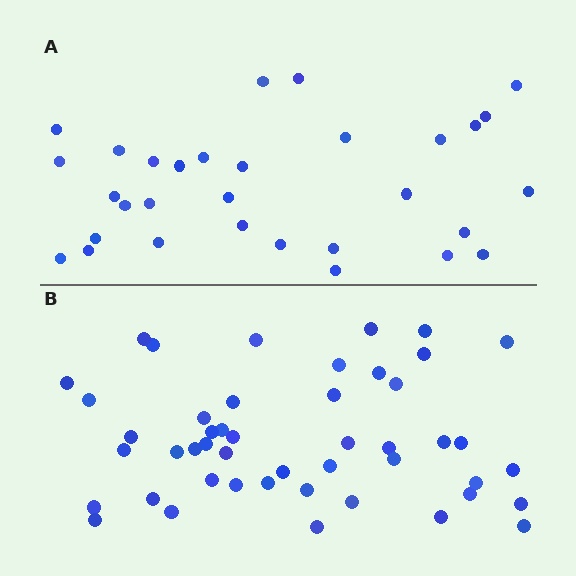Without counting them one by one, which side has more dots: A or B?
Region B (the bottom region) has more dots.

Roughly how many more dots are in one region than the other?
Region B has approximately 15 more dots than region A.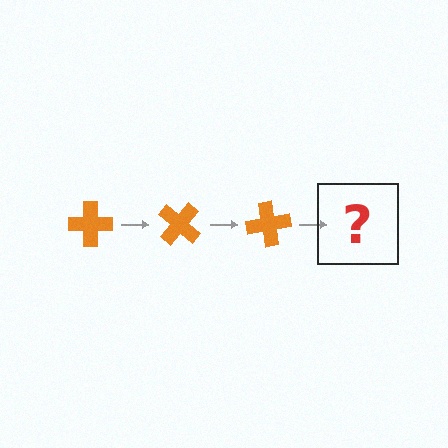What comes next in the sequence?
The next element should be an orange cross rotated 120 degrees.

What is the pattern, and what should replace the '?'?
The pattern is that the cross rotates 40 degrees each step. The '?' should be an orange cross rotated 120 degrees.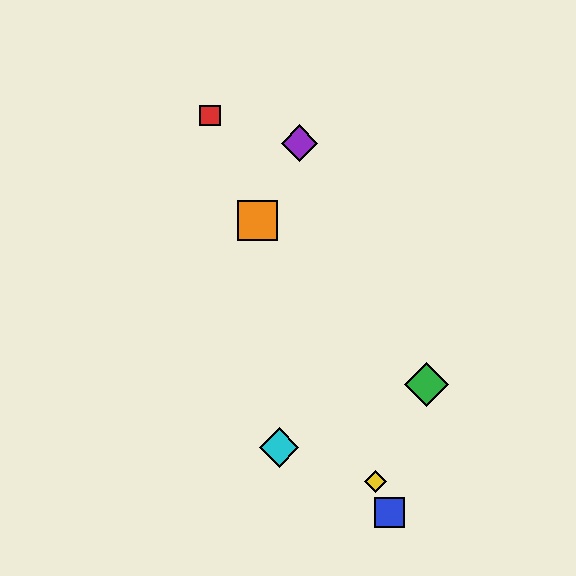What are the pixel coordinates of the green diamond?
The green diamond is at (426, 385).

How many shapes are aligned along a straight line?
4 shapes (the red square, the blue square, the yellow diamond, the orange square) are aligned along a straight line.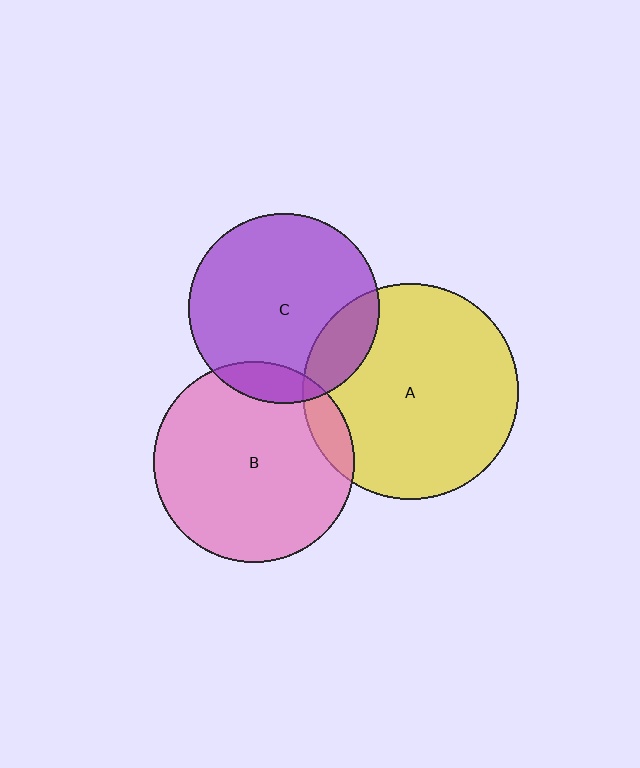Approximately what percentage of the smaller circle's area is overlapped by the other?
Approximately 10%.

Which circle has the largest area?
Circle A (yellow).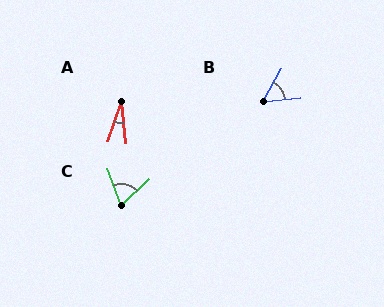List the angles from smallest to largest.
A (24°), B (55°), C (67°).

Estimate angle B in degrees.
Approximately 55 degrees.